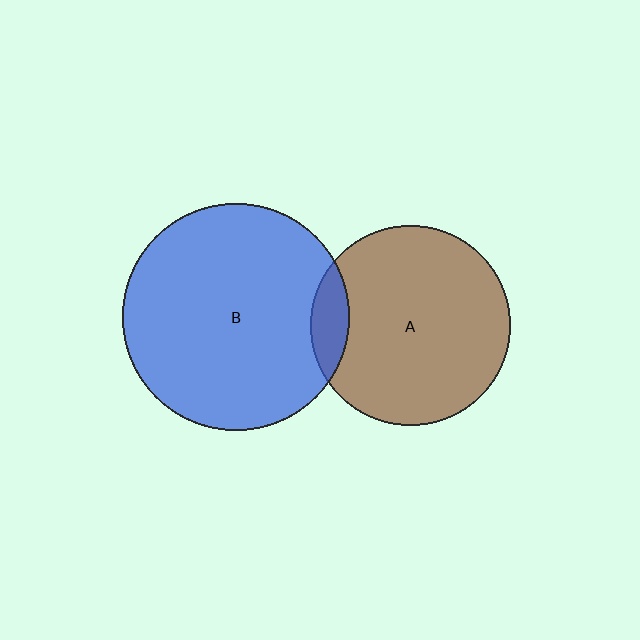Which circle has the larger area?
Circle B (blue).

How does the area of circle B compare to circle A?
Approximately 1.3 times.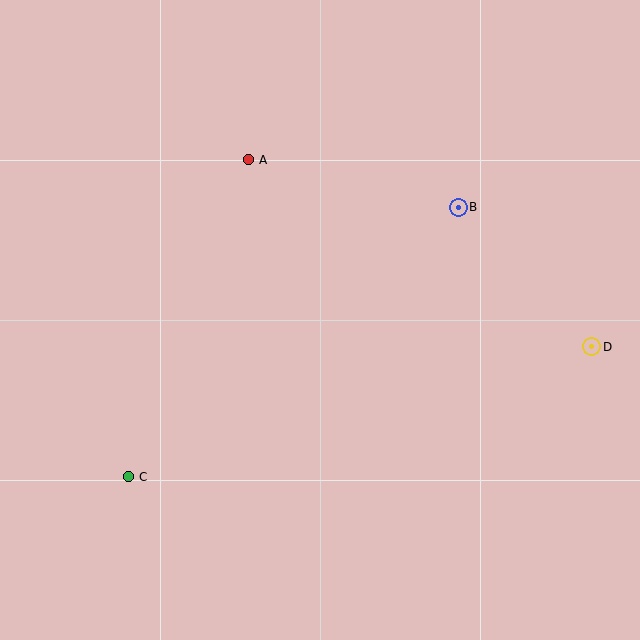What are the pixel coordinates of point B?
Point B is at (458, 207).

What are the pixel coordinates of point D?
Point D is at (592, 347).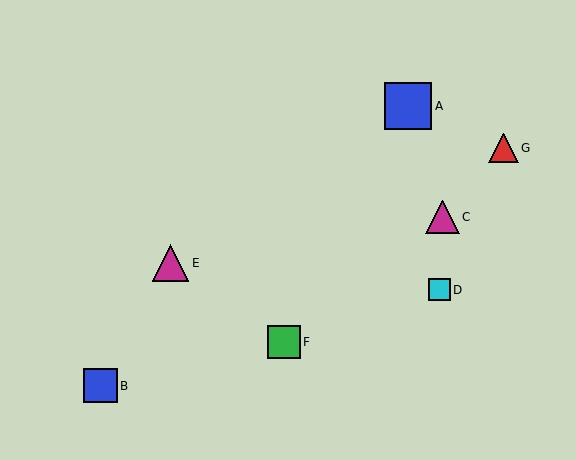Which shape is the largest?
The blue square (labeled A) is the largest.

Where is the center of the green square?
The center of the green square is at (284, 342).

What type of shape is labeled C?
Shape C is a magenta triangle.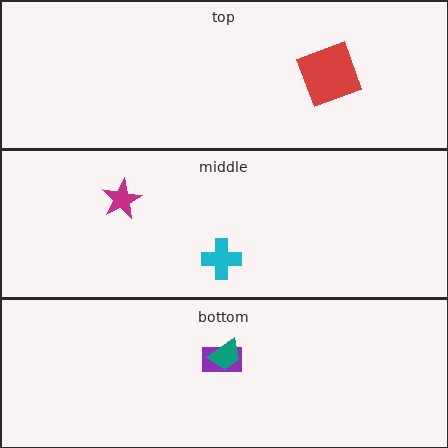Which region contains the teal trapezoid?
The bottom region.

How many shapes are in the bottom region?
2.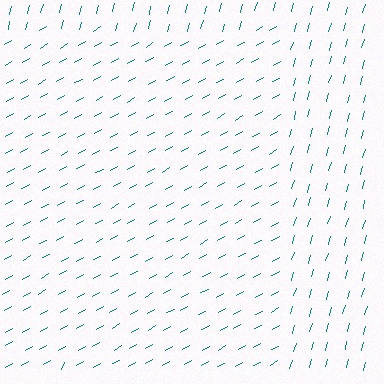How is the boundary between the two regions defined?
The boundary is defined purely by a change in line orientation (approximately 45 degrees difference). All lines are the same color and thickness.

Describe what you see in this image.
The image is filled with small teal line segments. A rectangle region in the image has lines oriented differently from the surrounding lines, creating a visible texture boundary.